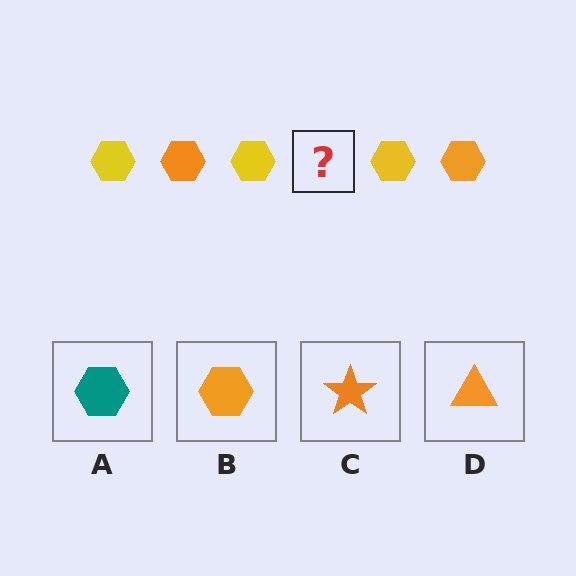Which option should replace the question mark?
Option B.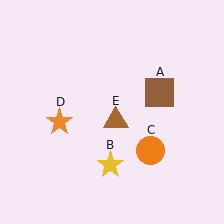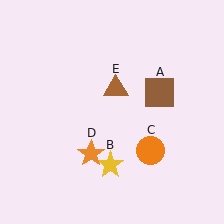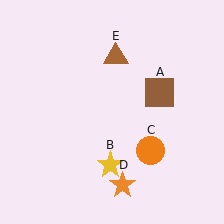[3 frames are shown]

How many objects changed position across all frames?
2 objects changed position: orange star (object D), brown triangle (object E).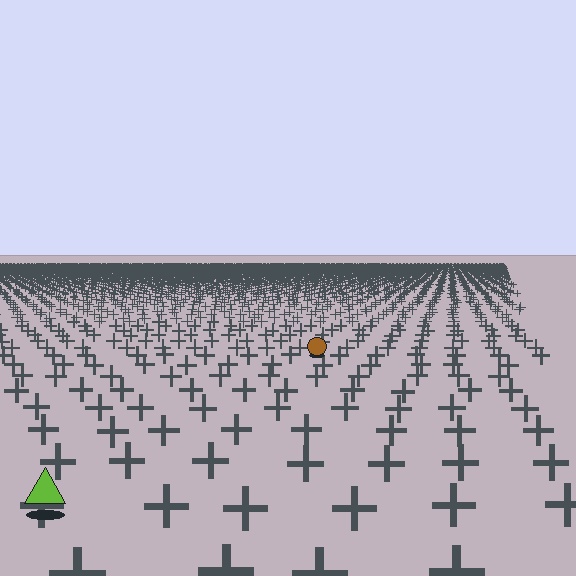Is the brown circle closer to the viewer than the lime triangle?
No. The lime triangle is closer — you can tell from the texture gradient: the ground texture is coarser near it.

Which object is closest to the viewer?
The lime triangle is closest. The texture marks near it are larger and more spread out.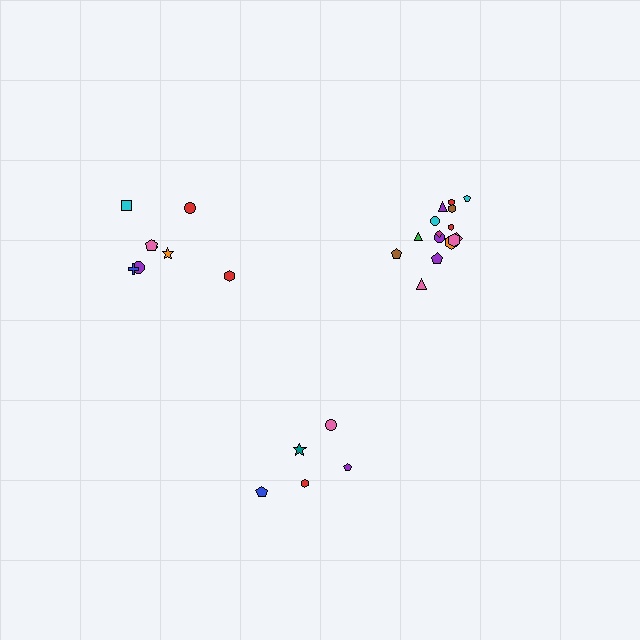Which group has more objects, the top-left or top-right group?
The top-right group.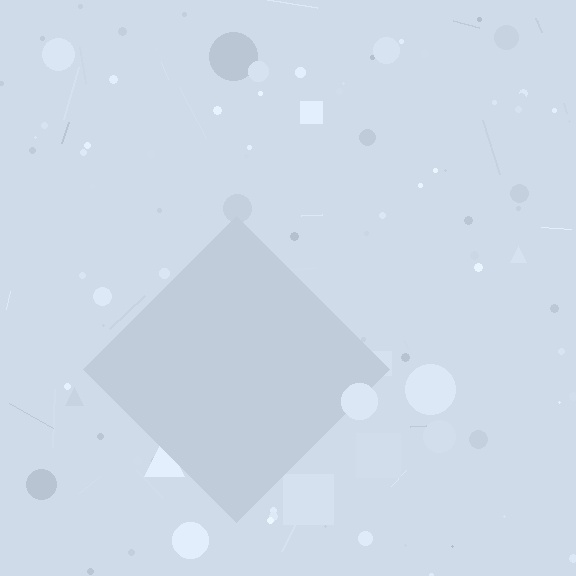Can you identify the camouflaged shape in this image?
The camouflaged shape is a diamond.